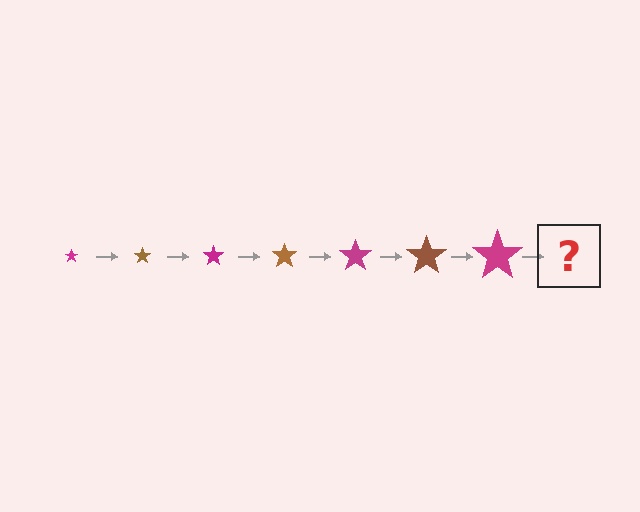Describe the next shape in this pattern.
It should be a brown star, larger than the previous one.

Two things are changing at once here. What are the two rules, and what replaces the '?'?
The two rules are that the star grows larger each step and the color cycles through magenta and brown. The '?' should be a brown star, larger than the previous one.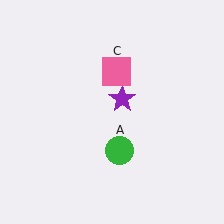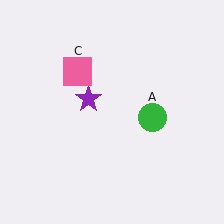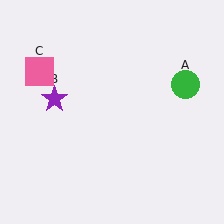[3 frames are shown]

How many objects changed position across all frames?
3 objects changed position: green circle (object A), purple star (object B), pink square (object C).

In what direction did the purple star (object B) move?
The purple star (object B) moved left.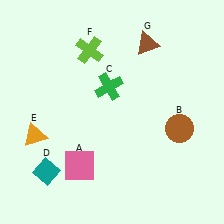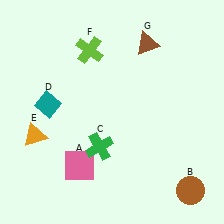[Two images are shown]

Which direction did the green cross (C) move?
The green cross (C) moved down.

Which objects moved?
The objects that moved are: the brown circle (B), the green cross (C), the teal diamond (D).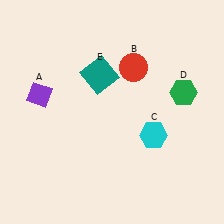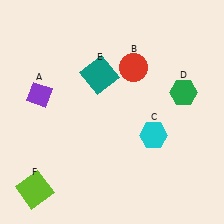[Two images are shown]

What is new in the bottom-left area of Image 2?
A lime square (F) was added in the bottom-left area of Image 2.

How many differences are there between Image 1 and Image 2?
There is 1 difference between the two images.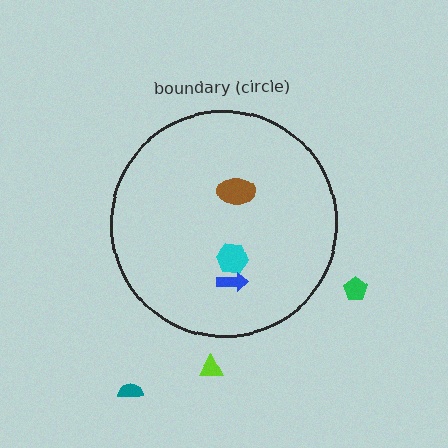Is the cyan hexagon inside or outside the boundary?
Inside.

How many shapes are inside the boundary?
3 inside, 3 outside.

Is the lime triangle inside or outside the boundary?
Outside.